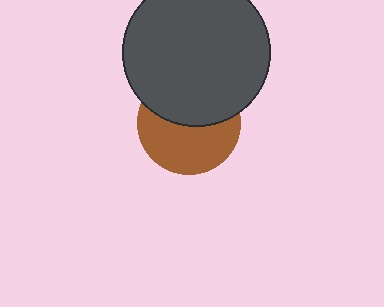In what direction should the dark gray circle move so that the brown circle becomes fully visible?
The dark gray circle should move up. That is the shortest direction to clear the overlap and leave the brown circle fully visible.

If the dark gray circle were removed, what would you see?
You would see the complete brown circle.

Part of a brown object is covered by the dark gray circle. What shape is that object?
It is a circle.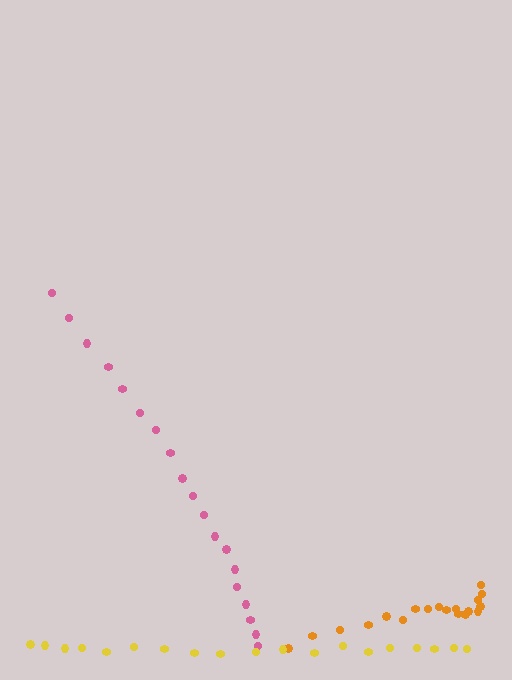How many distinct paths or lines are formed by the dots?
There are 3 distinct paths.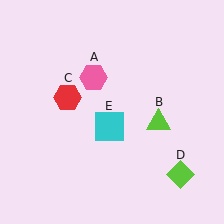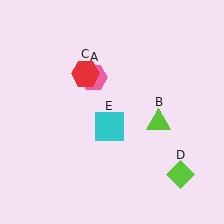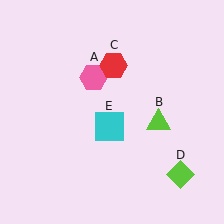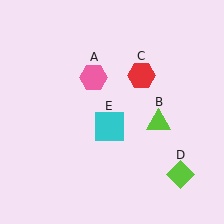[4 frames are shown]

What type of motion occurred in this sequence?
The red hexagon (object C) rotated clockwise around the center of the scene.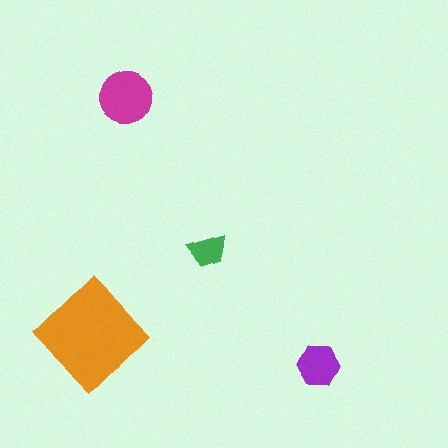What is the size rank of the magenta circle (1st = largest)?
2nd.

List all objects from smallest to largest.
The green trapezoid, the purple hexagon, the magenta circle, the orange diamond.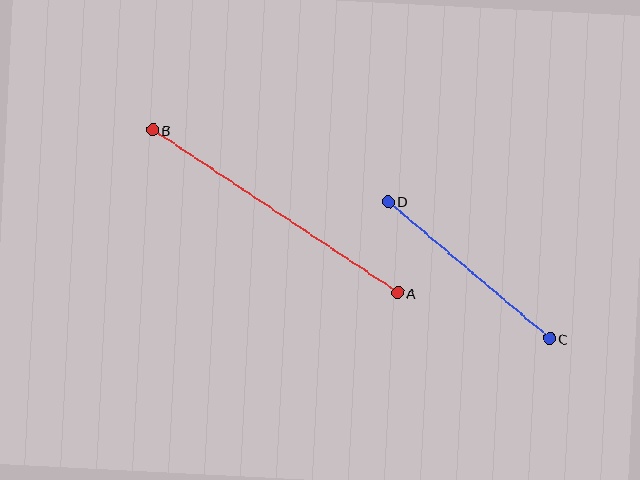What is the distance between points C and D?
The distance is approximately 211 pixels.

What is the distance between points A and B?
The distance is approximately 294 pixels.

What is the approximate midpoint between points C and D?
The midpoint is at approximately (469, 270) pixels.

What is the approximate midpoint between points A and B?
The midpoint is at approximately (275, 211) pixels.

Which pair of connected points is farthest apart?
Points A and B are farthest apart.